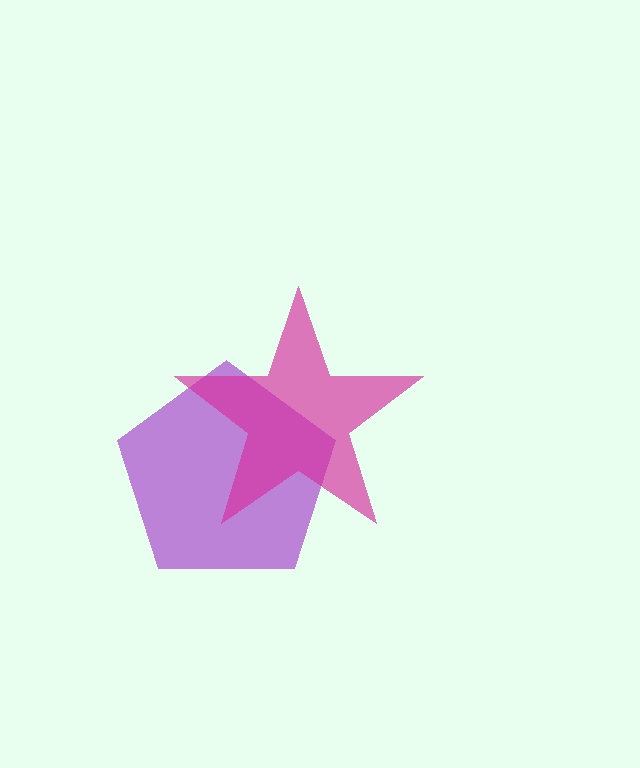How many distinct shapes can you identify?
There are 2 distinct shapes: a purple pentagon, a magenta star.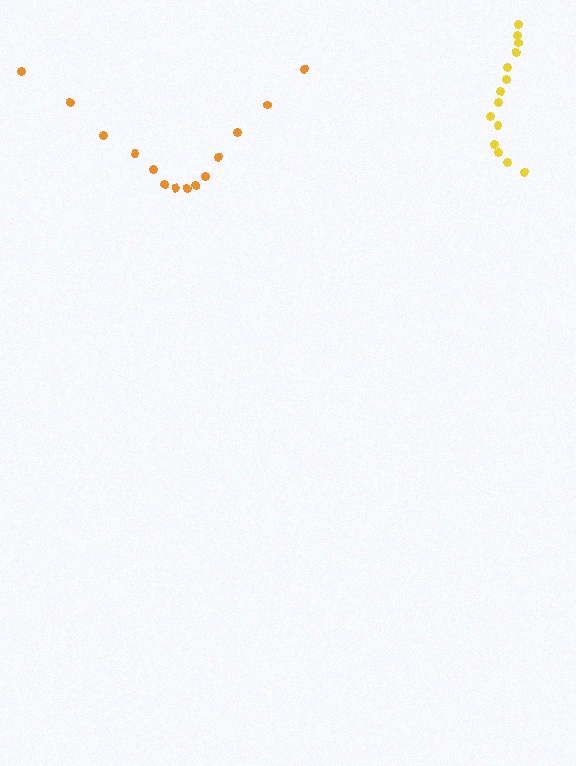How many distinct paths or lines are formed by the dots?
There are 2 distinct paths.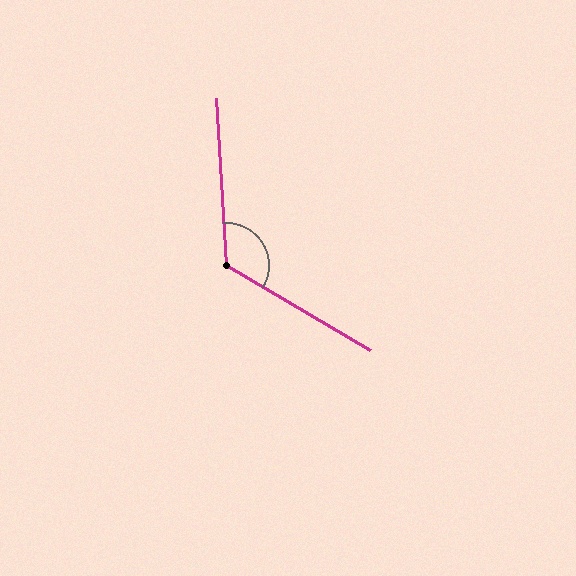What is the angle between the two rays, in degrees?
Approximately 124 degrees.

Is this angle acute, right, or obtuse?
It is obtuse.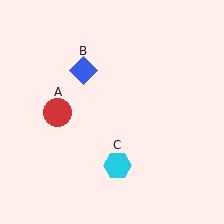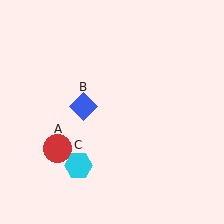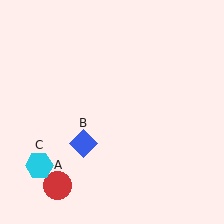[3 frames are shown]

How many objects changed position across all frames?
3 objects changed position: red circle (object A), blue diamond (object B), cyan hexagon (object C).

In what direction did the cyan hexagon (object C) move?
The cyan hexagon (object C) moved left.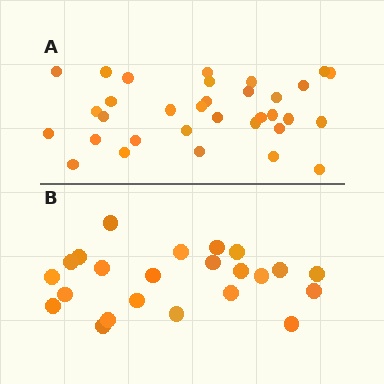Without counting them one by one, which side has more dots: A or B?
Region A (the top region) has more dots.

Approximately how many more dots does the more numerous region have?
Region A has roughly 10 or so more dots than region B.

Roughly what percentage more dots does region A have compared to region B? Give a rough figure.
About 45% more.